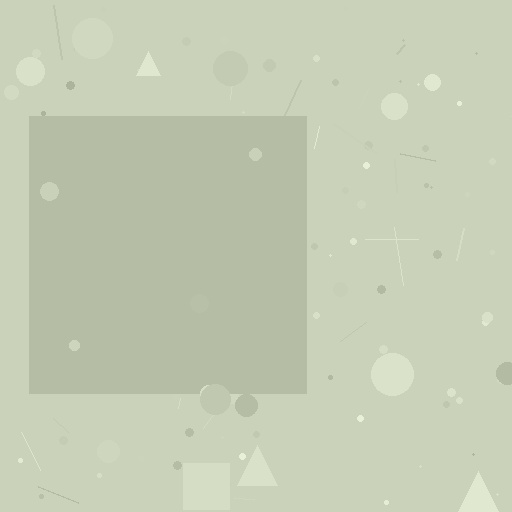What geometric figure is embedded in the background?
A square is embedded in the background.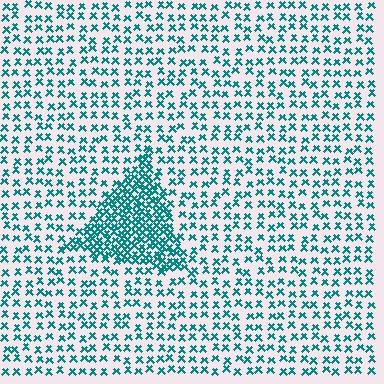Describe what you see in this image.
The image contains small teal elements arranged at two different densities. A triangle-shaped region is visible where the elements are more densely packed than the surrounding area.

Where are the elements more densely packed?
The elements are more densely packed inside the triangle boundary.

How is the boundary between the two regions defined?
The boundary is defined by a change in element density (approximately 2.5x ratio). All elements are the same color, size, and shape.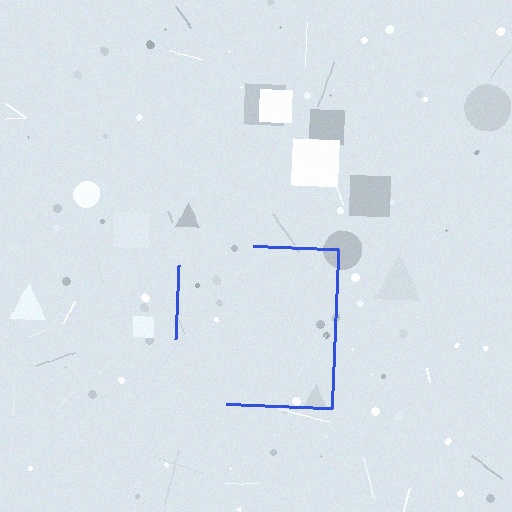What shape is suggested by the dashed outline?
The dashed outline suggests a square.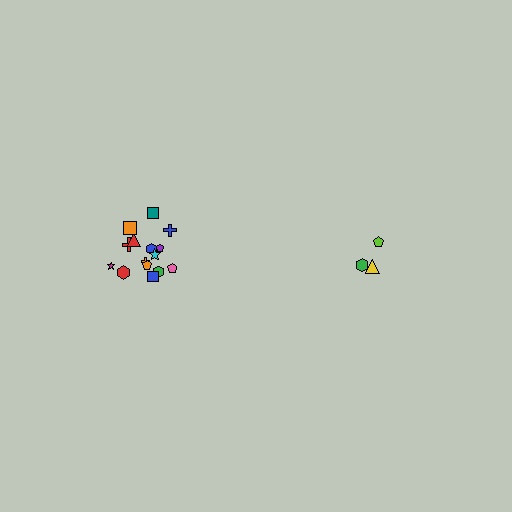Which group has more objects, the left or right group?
The left group.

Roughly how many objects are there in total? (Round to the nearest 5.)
Roughly 20 objects in total.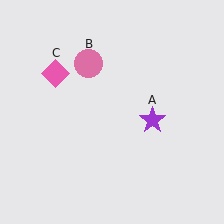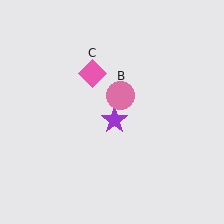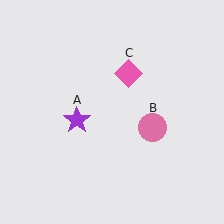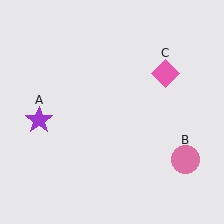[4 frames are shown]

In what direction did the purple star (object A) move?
The purple star (object A) moved left.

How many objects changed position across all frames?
3 objects changed position: purple star (object A), pink circle (object B), pink diamond (object C).